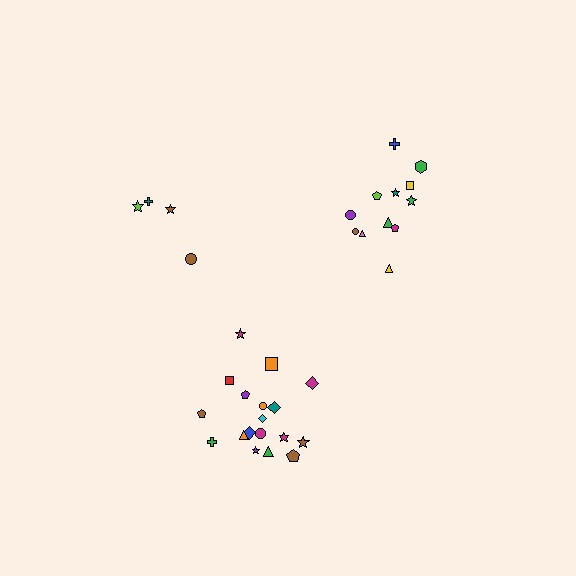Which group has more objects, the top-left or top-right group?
The top-right group.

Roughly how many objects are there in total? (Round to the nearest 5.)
Roughly 35 objects in total.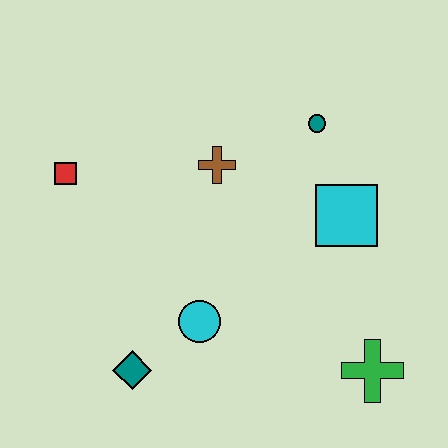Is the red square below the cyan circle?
No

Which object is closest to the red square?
The brown cross is closest to the red square.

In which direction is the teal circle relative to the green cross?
The teal circle is above the green cross.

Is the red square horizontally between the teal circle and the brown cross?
No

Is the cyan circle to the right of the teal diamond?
Yes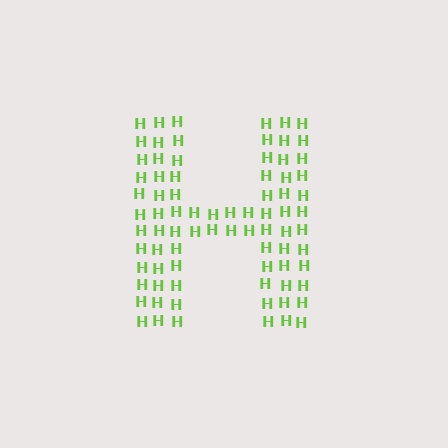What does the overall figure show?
The overall figure shows the letter H.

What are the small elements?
The small elements are letter H's.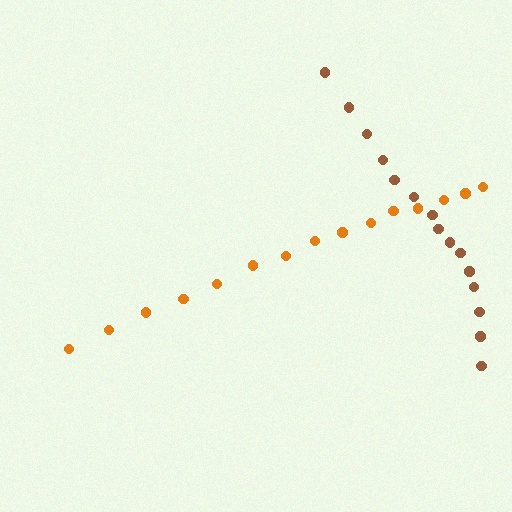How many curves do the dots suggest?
There are 2 distinct paths.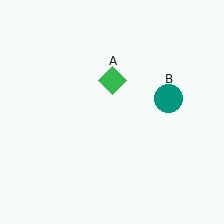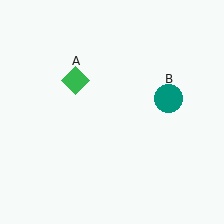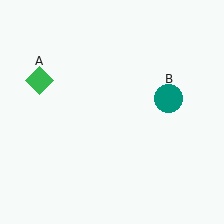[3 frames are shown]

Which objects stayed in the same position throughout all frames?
Teal circle (object B) remained stationary.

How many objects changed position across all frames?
1 object changed position: green diamond (object A).